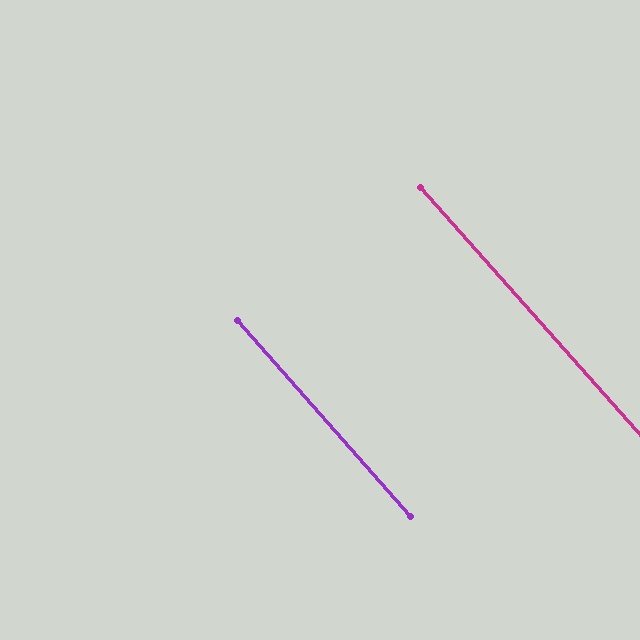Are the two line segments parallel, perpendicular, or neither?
Parallel — their directions differ by only 0.4°.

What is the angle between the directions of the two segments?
Approximately 0 degrees.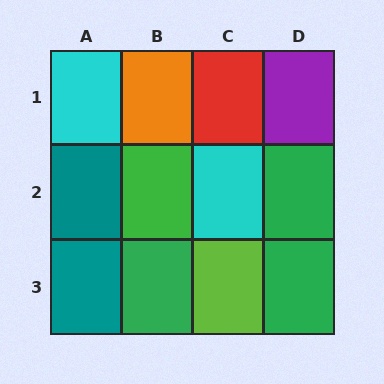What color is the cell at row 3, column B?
Green.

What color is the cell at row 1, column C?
Red.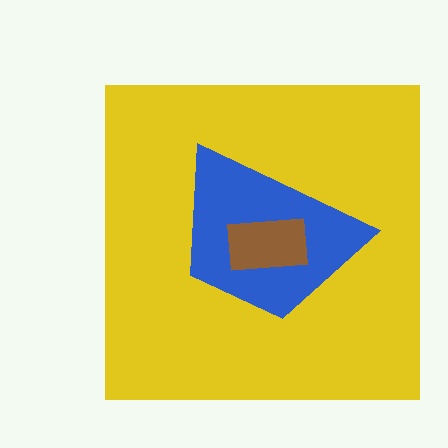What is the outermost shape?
The yellow square.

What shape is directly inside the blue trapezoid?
The brown rectangle.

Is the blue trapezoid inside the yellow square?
Yes.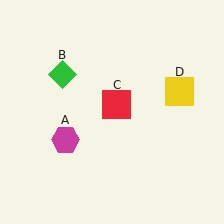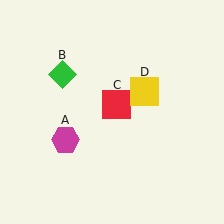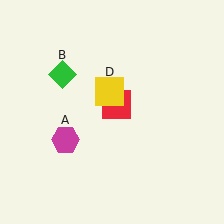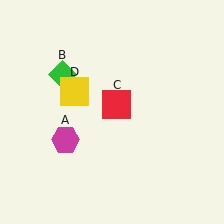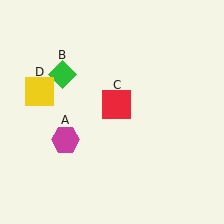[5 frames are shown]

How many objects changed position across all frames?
1 object changed position: yellow square (object D).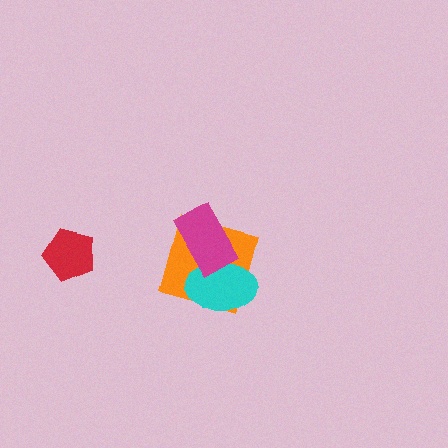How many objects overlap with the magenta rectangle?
2 objects overlap with the magenta rectangle.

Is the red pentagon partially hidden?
No, no other shape covers it.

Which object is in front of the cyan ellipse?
The magenta rectangle is in front of the cyan ellipse.